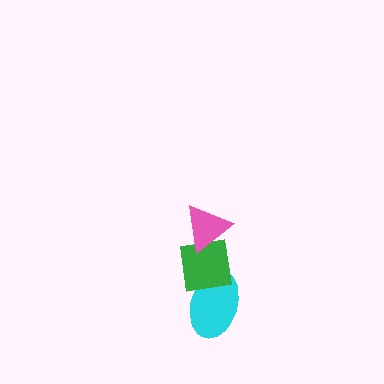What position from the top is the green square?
The green square is 2nd from the top.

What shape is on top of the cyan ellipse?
The green square is on top of the cyan ellipse.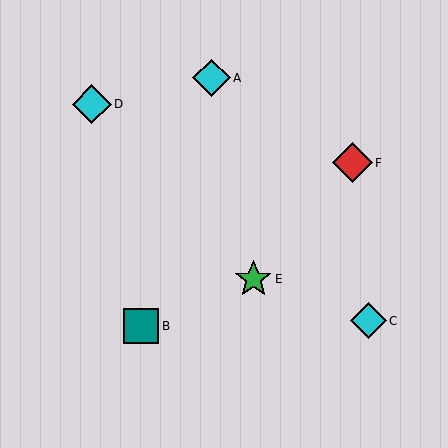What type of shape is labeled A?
Shape A is a cyan diamond.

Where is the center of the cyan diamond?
The center of the cyan diamond is at (211, 78).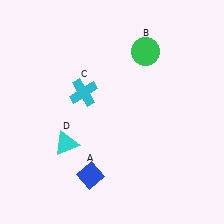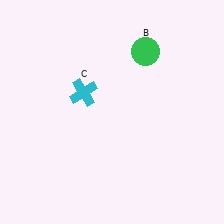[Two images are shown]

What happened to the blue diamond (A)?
The blue diamond (A) was removed in Image 2. It was in the bottom-left area of Image 1.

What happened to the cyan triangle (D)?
The cyan triangle (D) was removed in Image 2. It was in the bottom-left area of Image 1.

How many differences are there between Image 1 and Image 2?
There are 2 differences between the two images.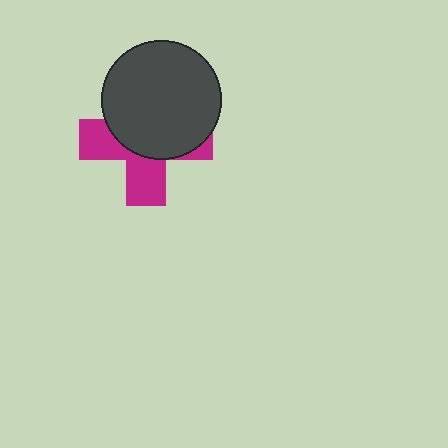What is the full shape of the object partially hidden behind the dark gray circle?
The partially hidden object is a magenta cross.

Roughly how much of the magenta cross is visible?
A small part of it is visible (roughly 43%).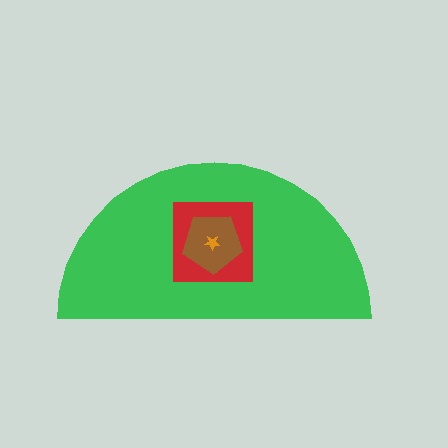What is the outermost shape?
The green semicircle.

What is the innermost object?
The orange star.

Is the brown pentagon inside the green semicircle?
Yes.